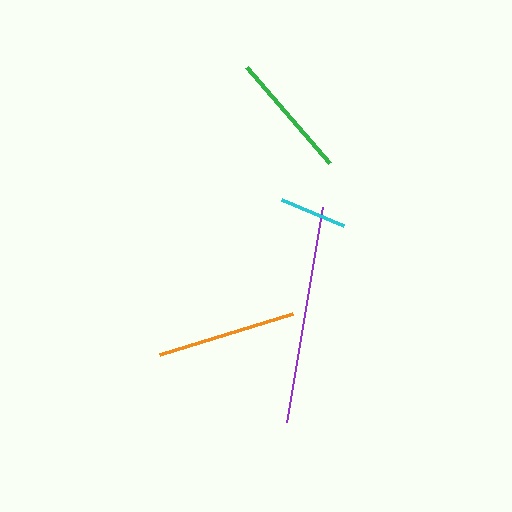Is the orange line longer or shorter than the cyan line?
The orange line is longer than the cyan line.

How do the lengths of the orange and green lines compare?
The orange and green lines are approximately the same length.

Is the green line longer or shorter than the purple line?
The purple line is longer than the green line.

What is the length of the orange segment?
The orange segment is approximately 140 pixels long.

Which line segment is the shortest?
The cyan line is the shortest at approximately 67 pixels.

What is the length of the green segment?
The green segment is approximately 127 pixels long.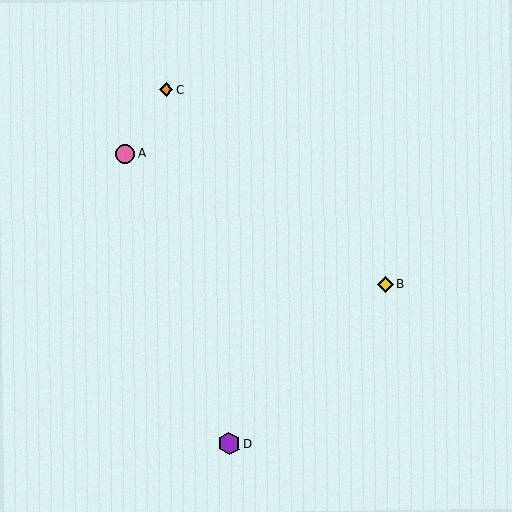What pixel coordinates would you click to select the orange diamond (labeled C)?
Click at (166, 90) to select the orange diamond C.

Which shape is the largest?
The purple hexagon (labeled D) is the largest.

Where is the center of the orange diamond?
The center of the orange diamond is at (166, 90).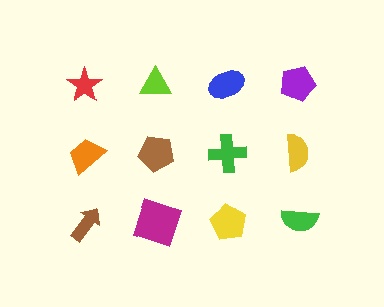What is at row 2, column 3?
A green cross.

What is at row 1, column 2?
A lime triangle.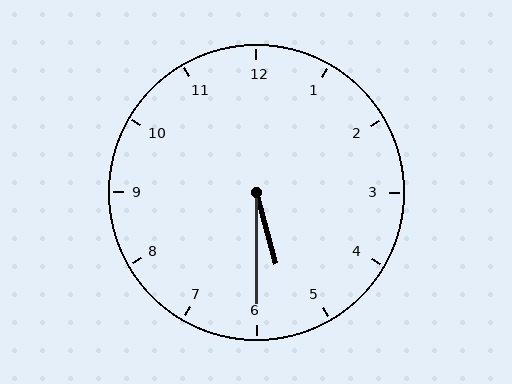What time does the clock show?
5:30.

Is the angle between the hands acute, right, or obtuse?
It is acute.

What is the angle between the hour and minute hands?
Approximately 15 degrees.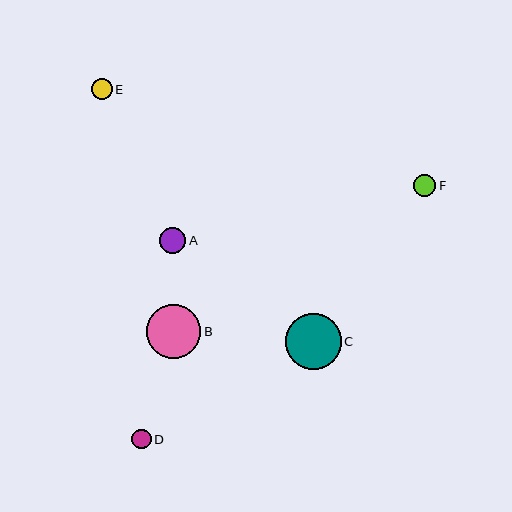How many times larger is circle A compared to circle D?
Circle A is approximately 1.3 times the size of circle D.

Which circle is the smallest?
Circle D is the smallest with a size of approximately 20 pixels.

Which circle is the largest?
Circle C is the largest with a size of approximately 56 pixels.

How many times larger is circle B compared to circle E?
Circle B is approximately 2.6 times the size of circle E.